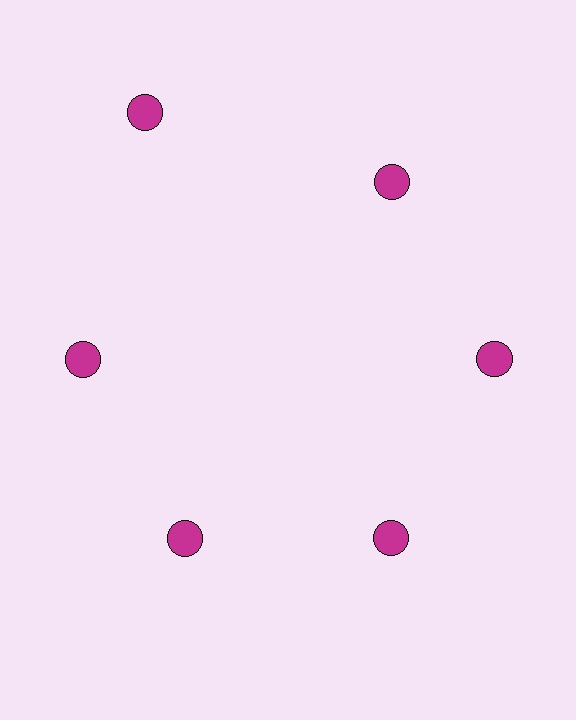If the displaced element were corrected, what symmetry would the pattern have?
It would have 6-fold rotational symmetry — the pattern would map onto itself every 60 degrees.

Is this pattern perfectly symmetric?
No. The 6 magenta circles are arranged in a ring, but one element near the 11 o'clock position is pushed outward from the center, breaking the 6-fold rotational symmetry.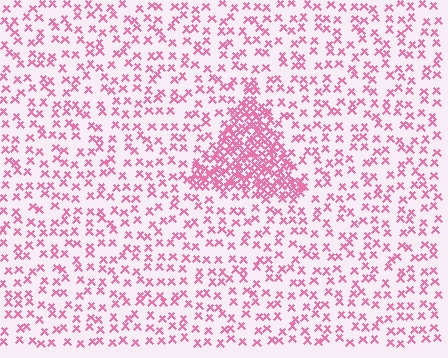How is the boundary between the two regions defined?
The boundary is defined by a change in element density (approximately 3.1x ratio). All elements are the same color, size, and shape.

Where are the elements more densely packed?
The elements are more densely packed inside the triangle boundary.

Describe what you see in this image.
The image contains small pink elements arranged at two different densities. A triangle-shaped region is visible where the elements are more densely packed than the surrounding area.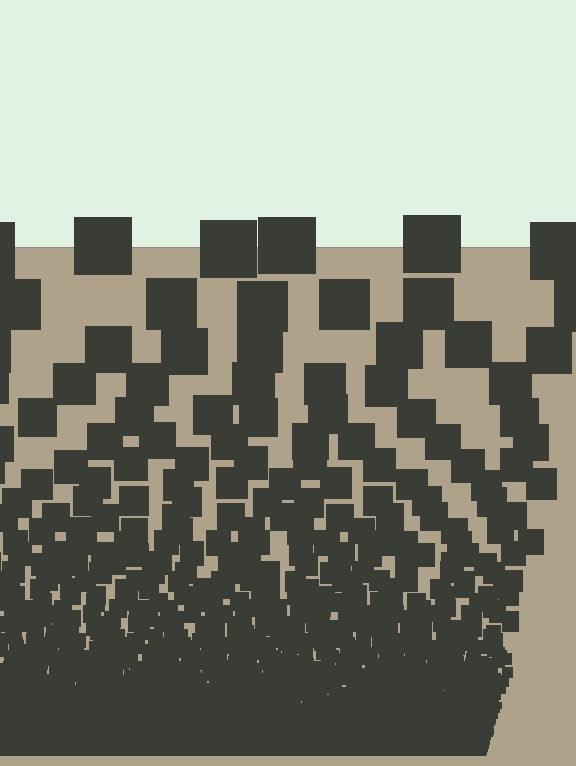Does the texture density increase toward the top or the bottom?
Density increases toward the bottom.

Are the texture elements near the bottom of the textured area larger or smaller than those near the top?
Smaller. The gradient is inverted — elements near the bottom are smaller and denser.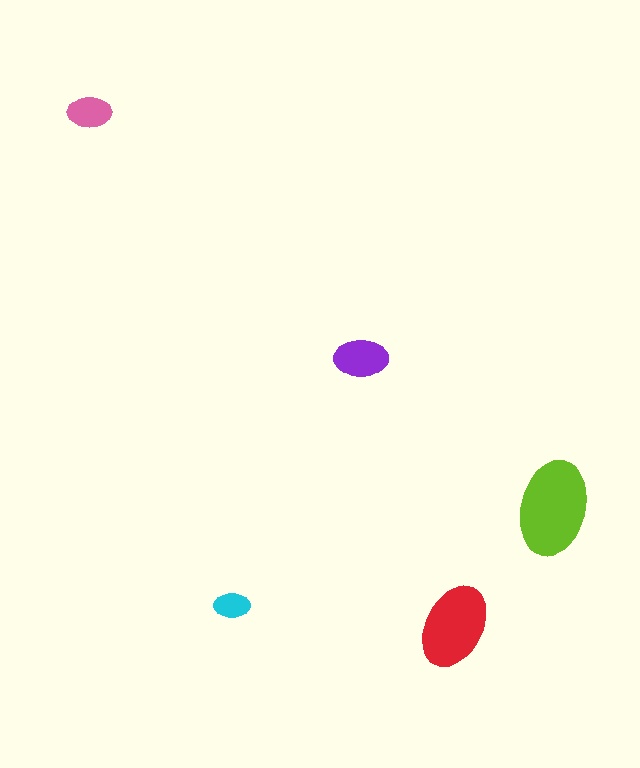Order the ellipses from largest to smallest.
the lime one, the red one, the purple one, the pink one, the cyan one.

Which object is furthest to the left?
The pink ellipse is leftmost.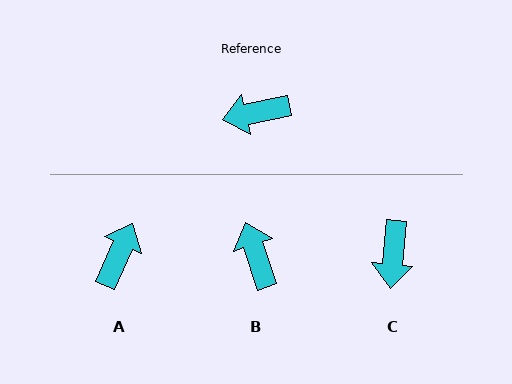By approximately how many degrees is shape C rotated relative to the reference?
Approximately 72 degrees counter-clockwise.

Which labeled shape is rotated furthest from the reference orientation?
A, about 126 degrees away.